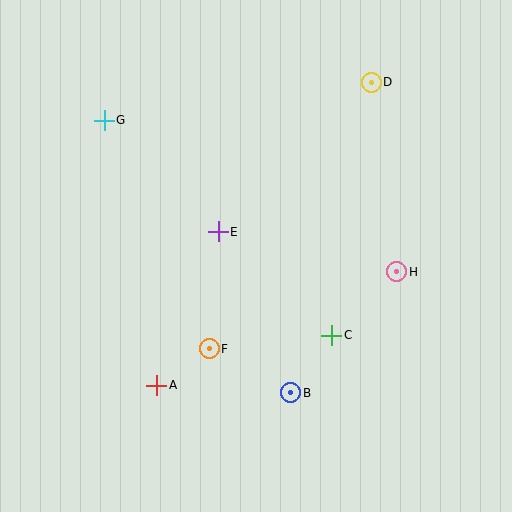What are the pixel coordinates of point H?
Point H is at (397, 272).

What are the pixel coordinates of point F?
Point F is at (209, 349).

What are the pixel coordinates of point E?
Point E is at (218, 232).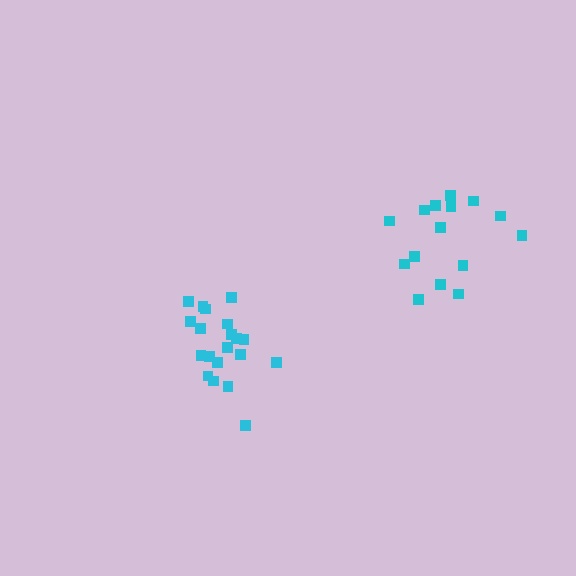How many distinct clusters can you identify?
There are 2 distinct clusters.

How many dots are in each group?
Group 1: 20 dots, Group 2: 15 dots (35 total).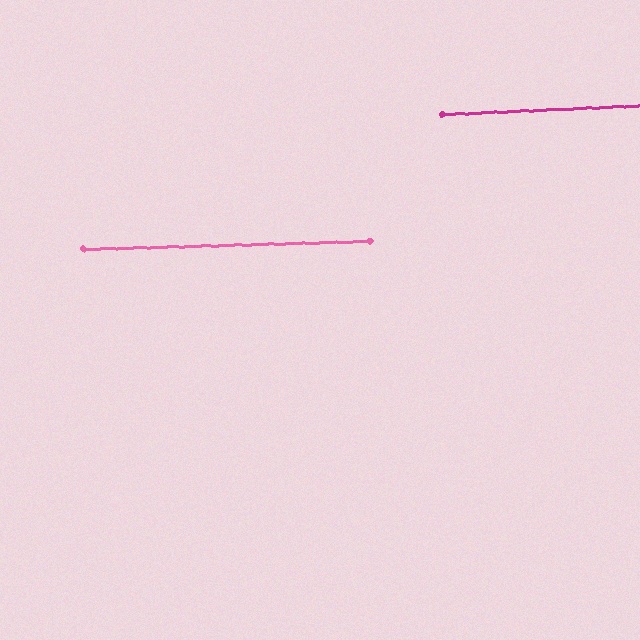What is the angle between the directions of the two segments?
Approximately 1 degree.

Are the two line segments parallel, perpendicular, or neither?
Parallel — their directions differ by only 1.1°.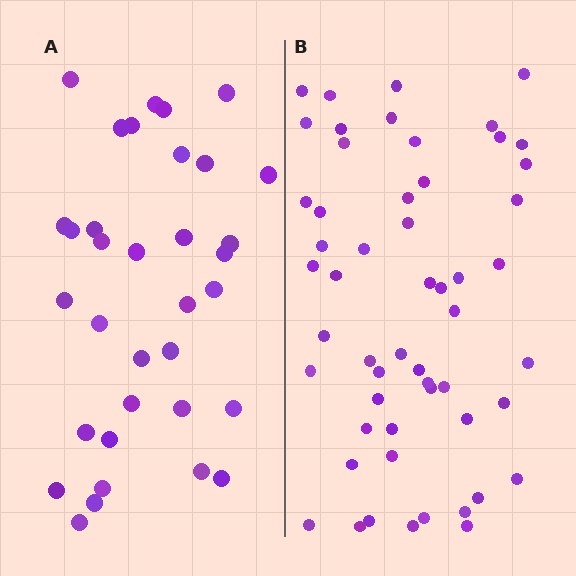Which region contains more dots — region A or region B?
Region B (the right region) has more dots.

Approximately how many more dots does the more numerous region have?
Region B has approximately 20 more dots than region A.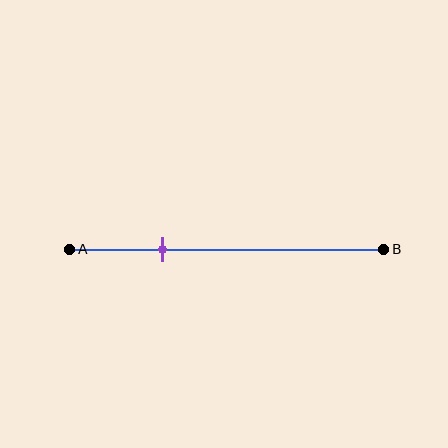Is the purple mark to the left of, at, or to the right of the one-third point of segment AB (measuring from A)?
The purple mark is to the left of the one-third point of segment AB.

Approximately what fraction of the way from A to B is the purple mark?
The purple mark is approximately 30% of the way from A to B.